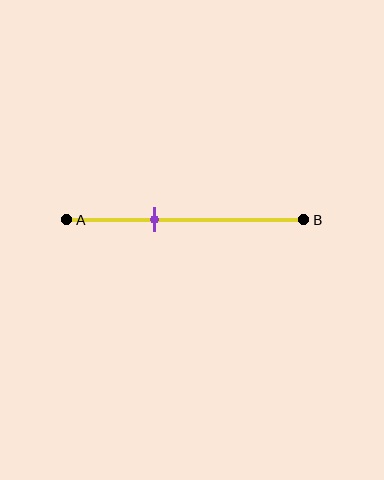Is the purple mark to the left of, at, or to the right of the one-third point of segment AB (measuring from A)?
The purple mark is to the right of the one-third point of segment AB.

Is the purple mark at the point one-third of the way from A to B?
No, the mark is at about 35% from A, not at the 33% one-third point.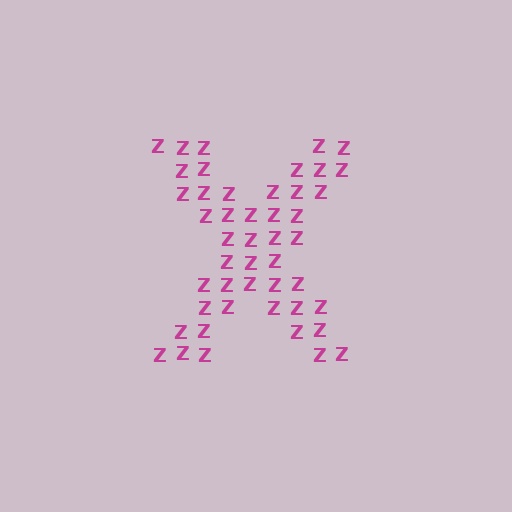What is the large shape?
The large shape is the letter X.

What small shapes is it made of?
It is made of small letter Z's.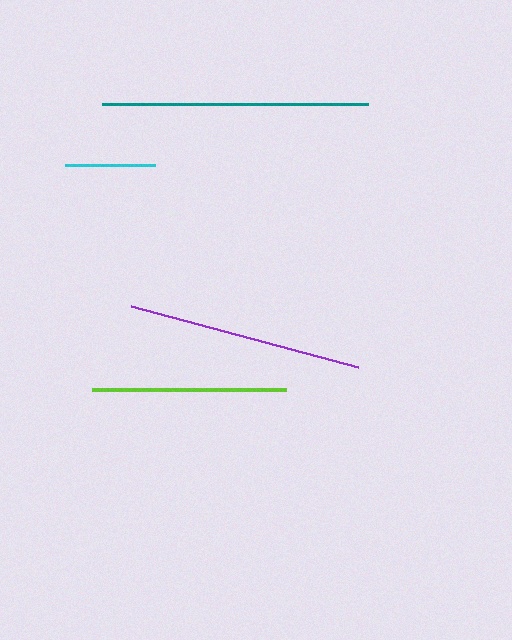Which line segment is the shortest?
The cyan line is the shortest at approximately 90 pixels.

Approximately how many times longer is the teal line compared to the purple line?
The teal line is approximately 1.1 times the length of the purple line.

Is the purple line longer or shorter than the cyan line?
The purple line is longer than the cyan line.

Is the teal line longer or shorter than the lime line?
The teal line is longer than the lime line.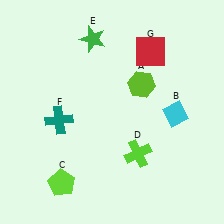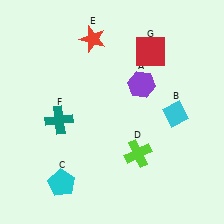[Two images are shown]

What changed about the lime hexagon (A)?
In Image 1, A is lime. In Image 2, it changed to purple.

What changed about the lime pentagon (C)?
In Image 1, C is lime. In Image 2, it changed to cyan.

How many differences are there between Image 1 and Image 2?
There are 3 differences between the two images.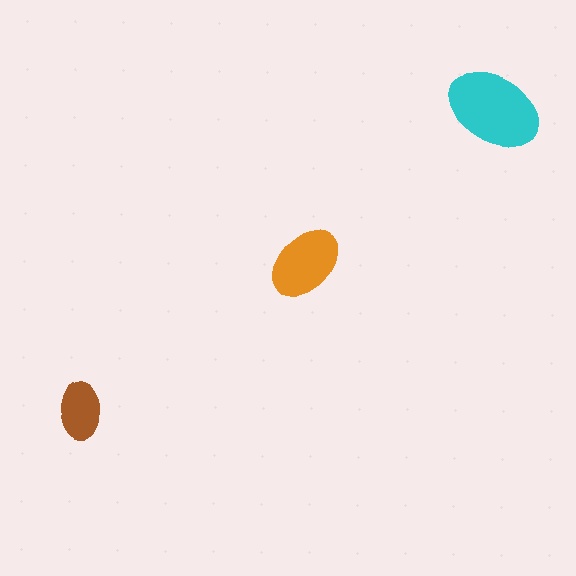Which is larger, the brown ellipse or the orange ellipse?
The orange one.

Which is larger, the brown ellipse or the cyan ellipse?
The cyan one.